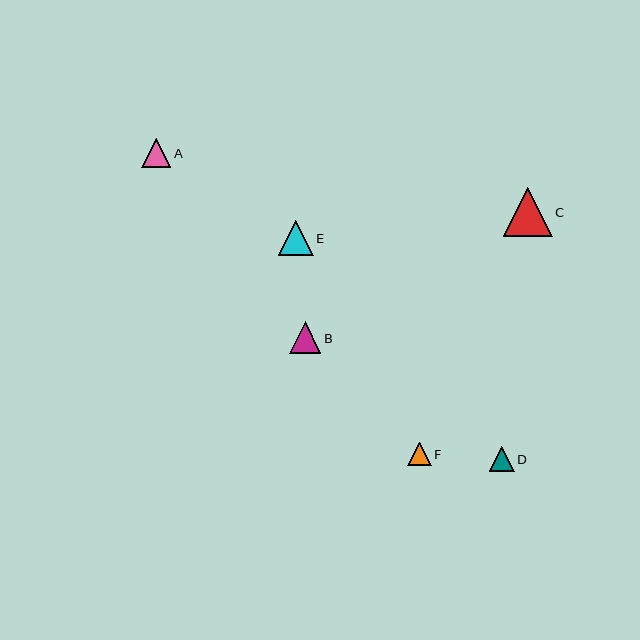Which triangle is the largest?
Triangle C is the largest with a size of approximately 49 pixels.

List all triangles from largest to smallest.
From largest to smallest: C, E, B, A, D, F.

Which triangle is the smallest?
Triangle F is the smallest with a size of approximately 24 pixels.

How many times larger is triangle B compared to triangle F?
Triangle B is approximately 1.3 times the size of triangle F.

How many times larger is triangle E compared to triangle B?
Triangle E is approximately 1.1 times the size of triangle B.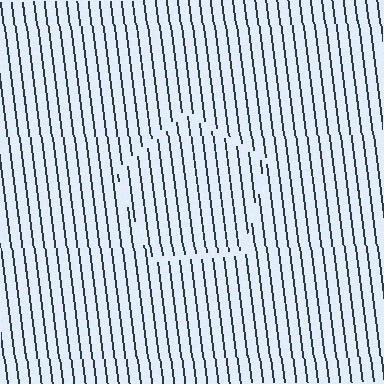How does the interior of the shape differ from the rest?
The interior of the shape contains the same grating, shifted by half a period — the contour is defined by the phase discontinuity where line-ends from the inner and outer gratings abut.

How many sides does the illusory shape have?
5 sides — the line-ends trace a pentagon.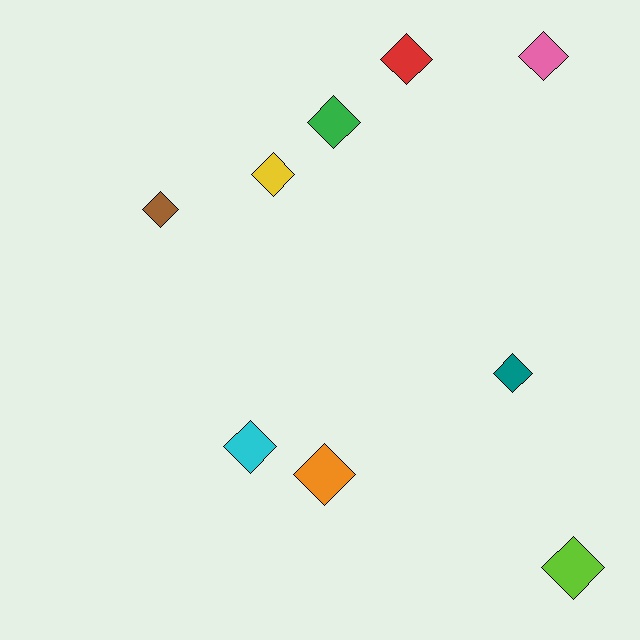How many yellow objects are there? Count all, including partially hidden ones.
There is 1 yellow object.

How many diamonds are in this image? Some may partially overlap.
There are 9 diamonds.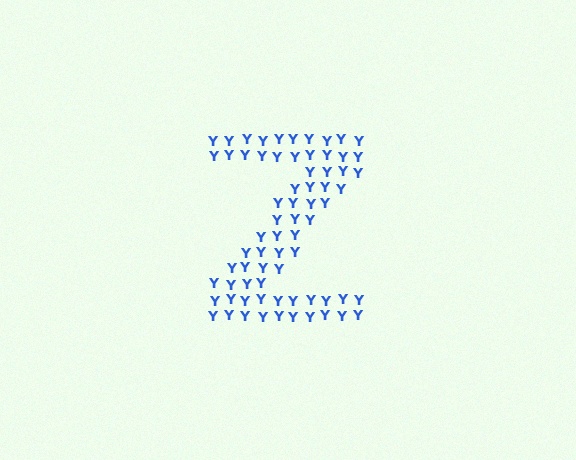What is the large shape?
The large shape is the letter Z.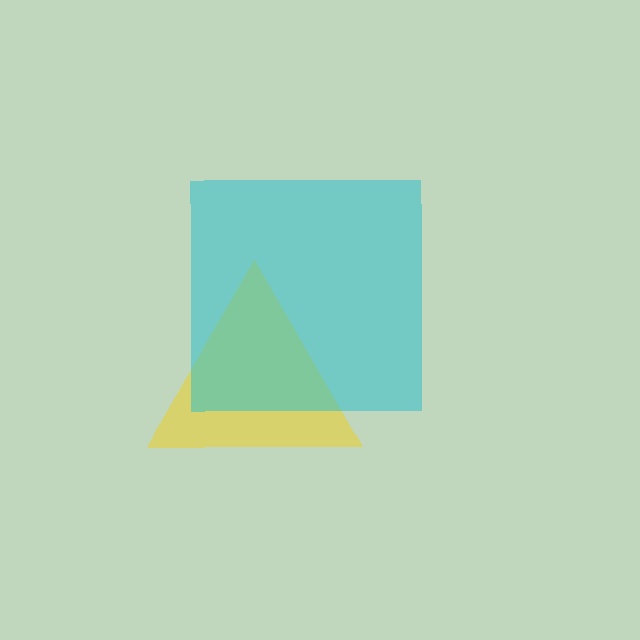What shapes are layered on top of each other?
The layered shapes are: a yellow triangle, a cyan square.